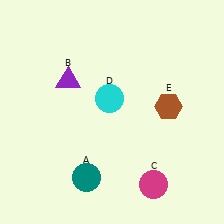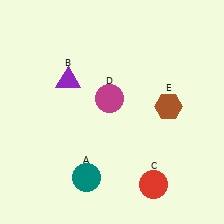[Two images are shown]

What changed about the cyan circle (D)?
In Image 1, D is cyan. In Image 2, it changed to magenta.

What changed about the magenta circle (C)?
In Image 1, C is magenta. In Image 2, it changed to red.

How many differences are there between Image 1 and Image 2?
There are 2 differences between the two images.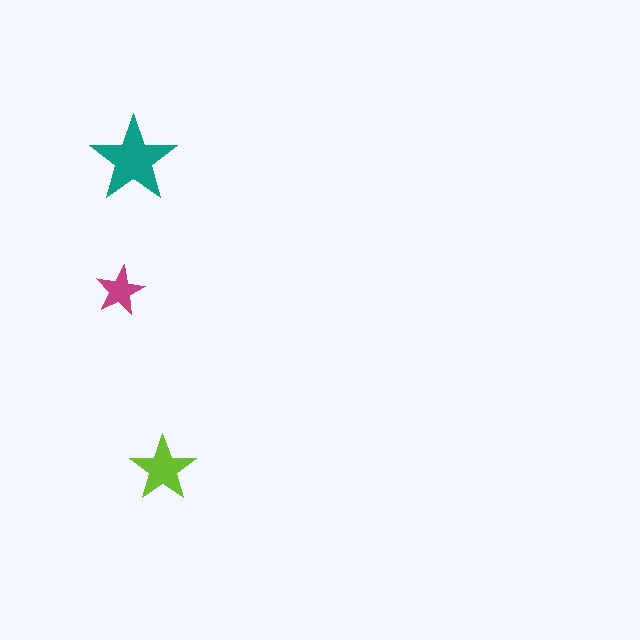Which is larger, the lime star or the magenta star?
The lime one.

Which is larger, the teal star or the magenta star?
The teal one.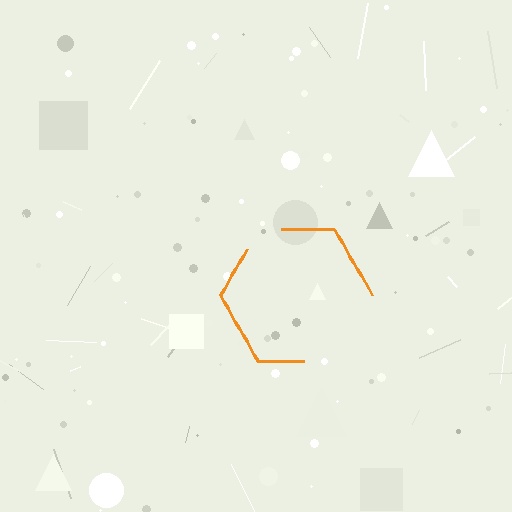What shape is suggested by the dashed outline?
The dashed outline suggests a hexagon.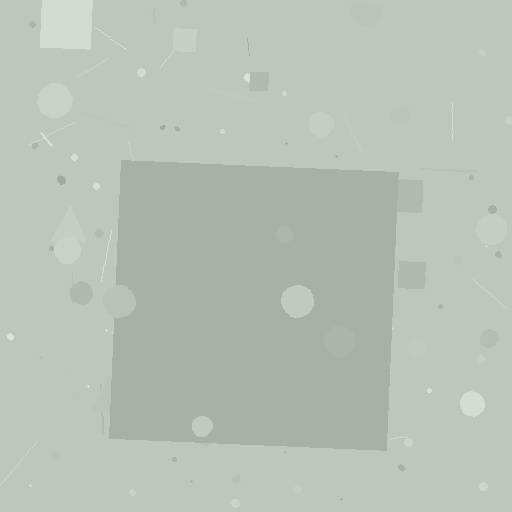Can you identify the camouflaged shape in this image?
The camouflaged shape is a square.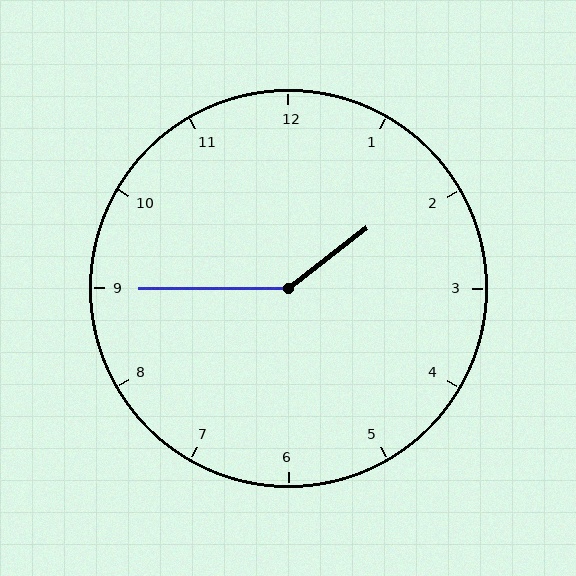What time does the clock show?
1:45.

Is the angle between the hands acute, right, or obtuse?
It is obtuse.